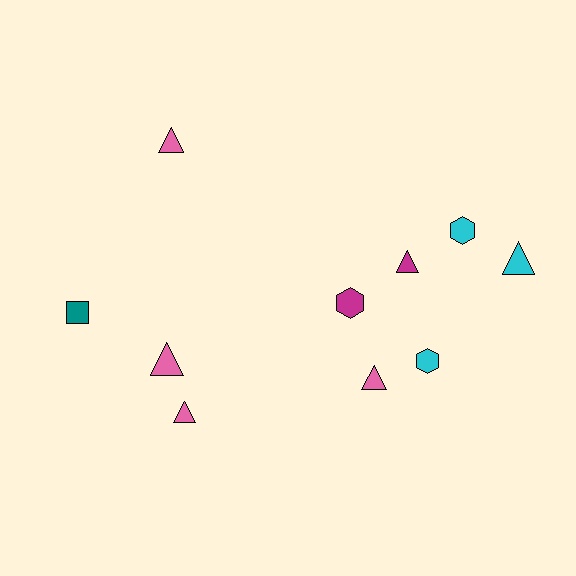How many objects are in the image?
There are 10 objects.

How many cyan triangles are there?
There is 1 cyan triangle.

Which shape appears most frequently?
Triangle, with 6 objects.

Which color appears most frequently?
Pink, with 4 objects.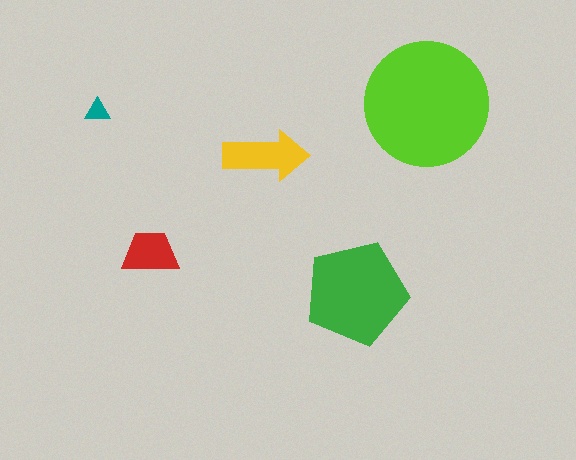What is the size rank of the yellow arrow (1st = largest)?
3rd.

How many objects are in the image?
There are 5 objects in the image.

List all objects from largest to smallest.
The lime circle, the green pentagon, the yellow arrow, the red trapezoid, the teal triangle.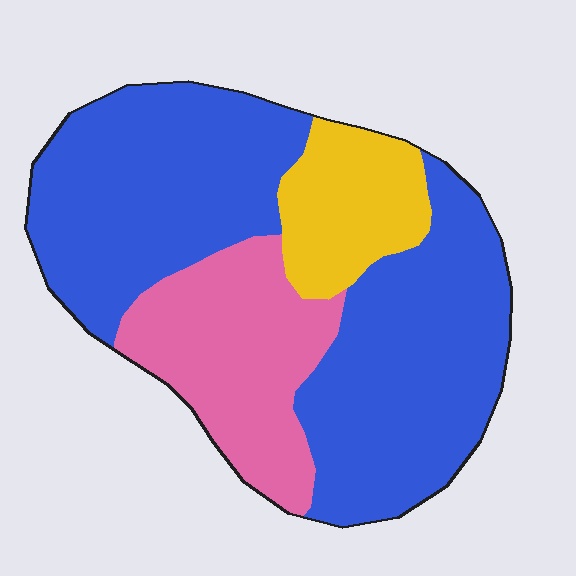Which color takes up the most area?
Blue, at roughly 65%.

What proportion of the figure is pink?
Pink takes up about one quarter (1/4) of the figure.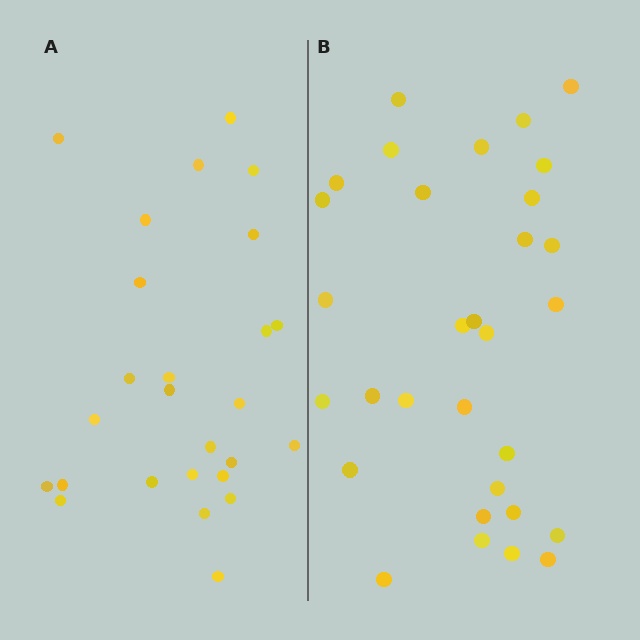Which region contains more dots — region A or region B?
Region B (the right region) has more dots.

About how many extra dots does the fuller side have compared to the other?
Region B has about 5 more dots than region A.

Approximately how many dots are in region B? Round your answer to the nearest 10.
About 30 dots. (The exact count is 31, which rounds to 30.)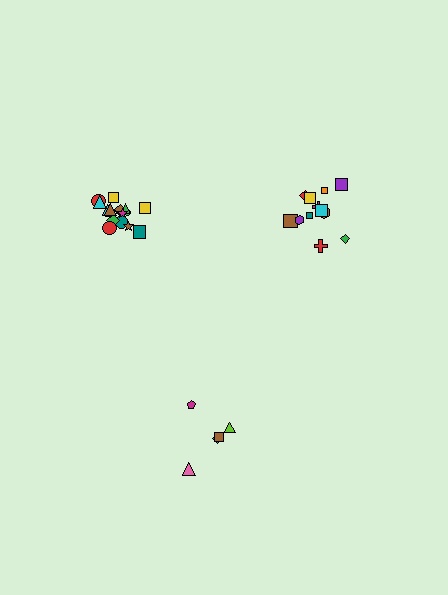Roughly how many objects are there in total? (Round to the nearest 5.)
Roughly 35 objects in total.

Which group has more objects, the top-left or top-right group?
The top-left group.